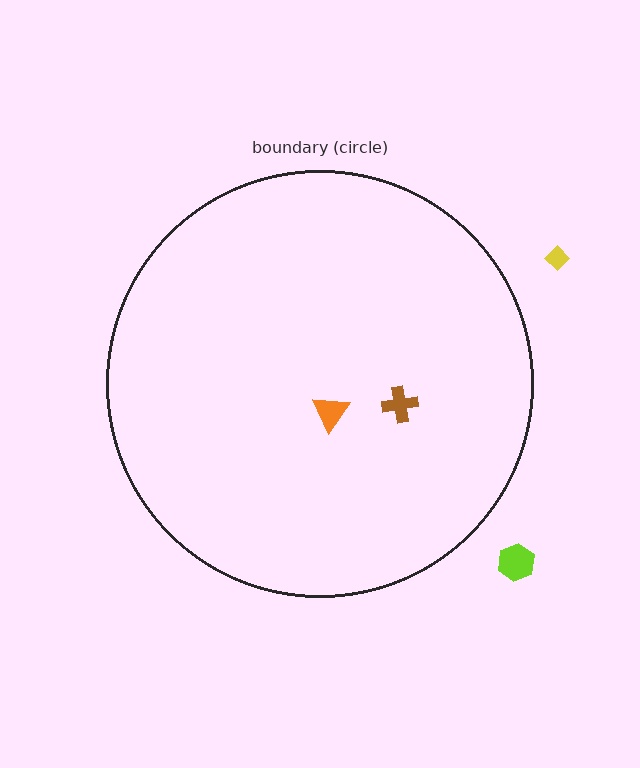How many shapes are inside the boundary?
2 inside, 2 outside.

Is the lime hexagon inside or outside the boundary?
Outside.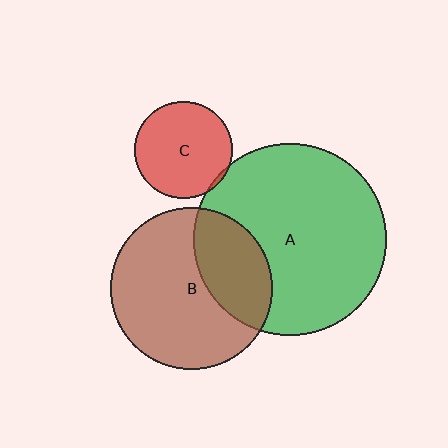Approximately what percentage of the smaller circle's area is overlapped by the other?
Approximately 30%.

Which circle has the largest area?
Circle A (green).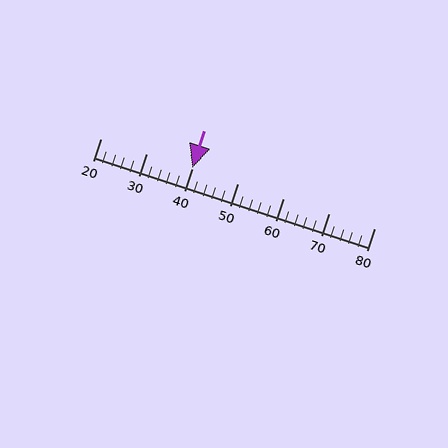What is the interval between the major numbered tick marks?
The major tick marks are spaced 10 units apart.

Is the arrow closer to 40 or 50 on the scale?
The arrow is closer to 40.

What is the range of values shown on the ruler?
The ruler shows values from 20 to 80.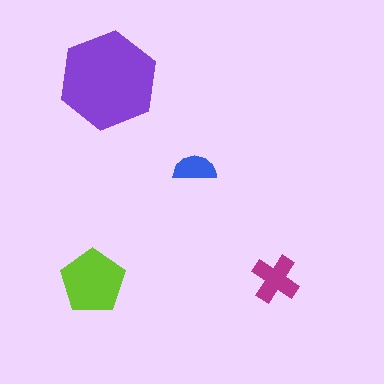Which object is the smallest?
The blue semicircle.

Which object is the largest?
The purple hexagon.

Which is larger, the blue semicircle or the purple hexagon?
The purple hexagon.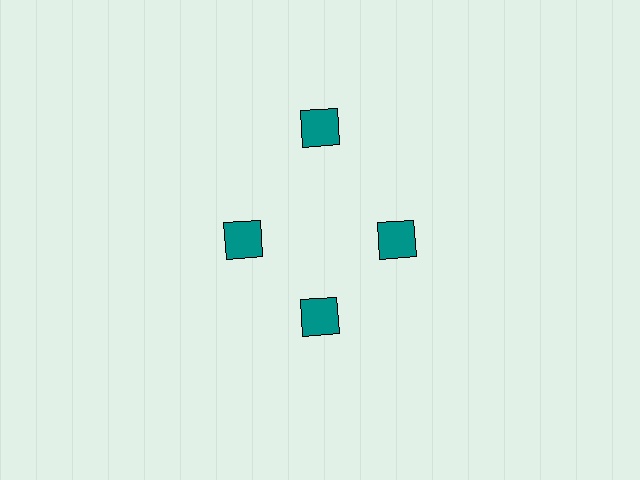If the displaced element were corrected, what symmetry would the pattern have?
It would have 4-fold rotational symmetry — the pattern would map onto itself every 90 degrees.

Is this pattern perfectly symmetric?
No. The 4 teal squares are arranged in a ring, but one element near the 12 o'clock position is pushed outward from the center, breaking the 4-fold rotational symmetry.